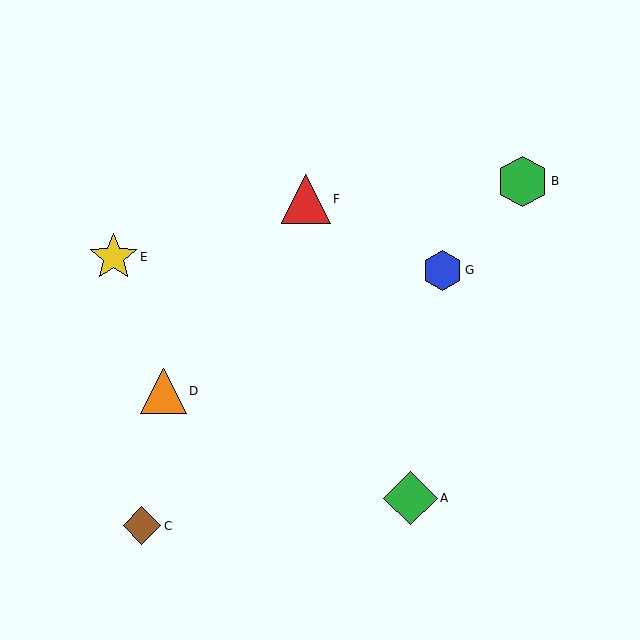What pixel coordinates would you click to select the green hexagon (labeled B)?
Click at (522, 181) to select the green hexagon B.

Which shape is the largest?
The green diamond (labeled A) is the largest.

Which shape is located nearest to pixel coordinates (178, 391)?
The orange triangle (labeled D) at (163, 391) is nearest to that location.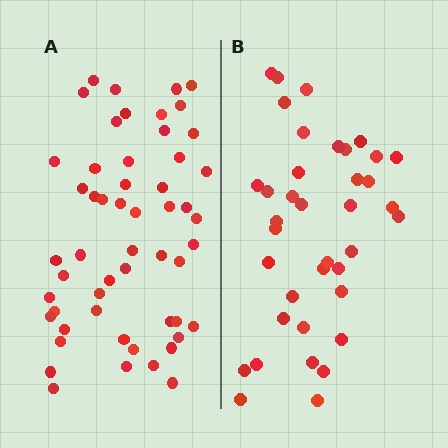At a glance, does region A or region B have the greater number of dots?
Region A (the left region) has more dots.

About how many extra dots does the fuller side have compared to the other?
Region A has approximately 15 more dots than region B.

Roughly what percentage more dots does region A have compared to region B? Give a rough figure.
About 40% more.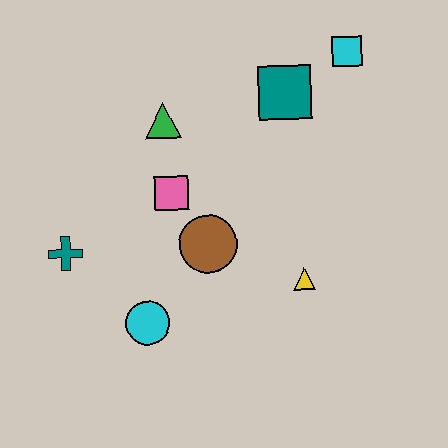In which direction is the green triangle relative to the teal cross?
The green triangle is above the teal cross.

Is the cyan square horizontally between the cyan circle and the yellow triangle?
No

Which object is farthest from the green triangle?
The yellow triangle is farthest from the green triangle.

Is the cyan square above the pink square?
Yes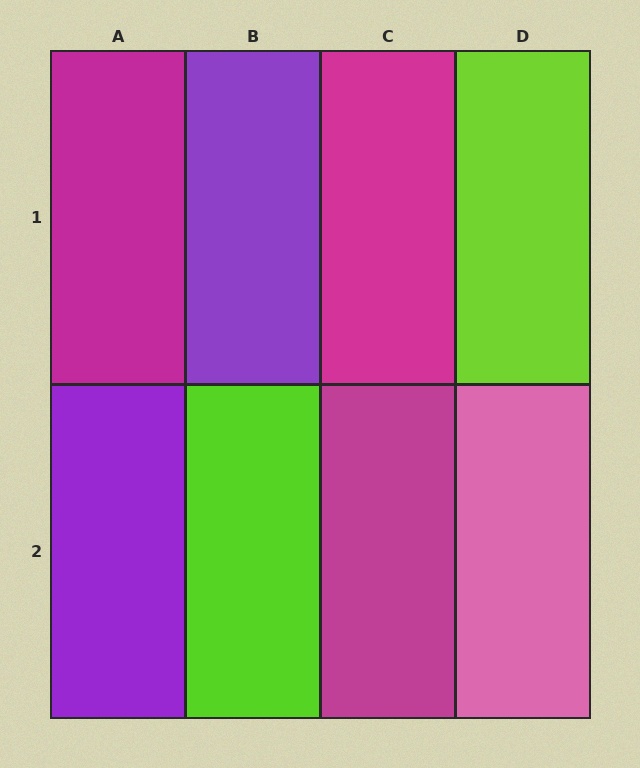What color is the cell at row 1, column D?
Lime.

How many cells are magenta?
3 cells are magenta.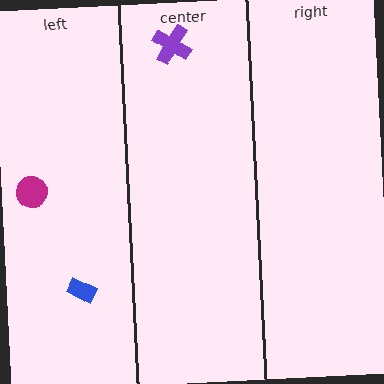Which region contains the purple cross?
The center region.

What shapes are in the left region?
The blue rectangle, the magenta circle.